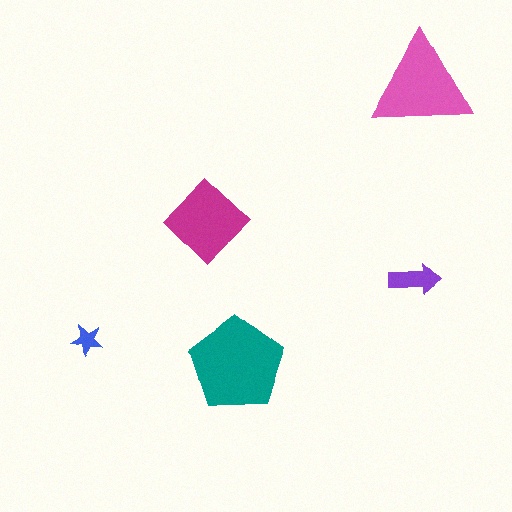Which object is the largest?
The teal pentagon.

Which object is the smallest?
The blue star.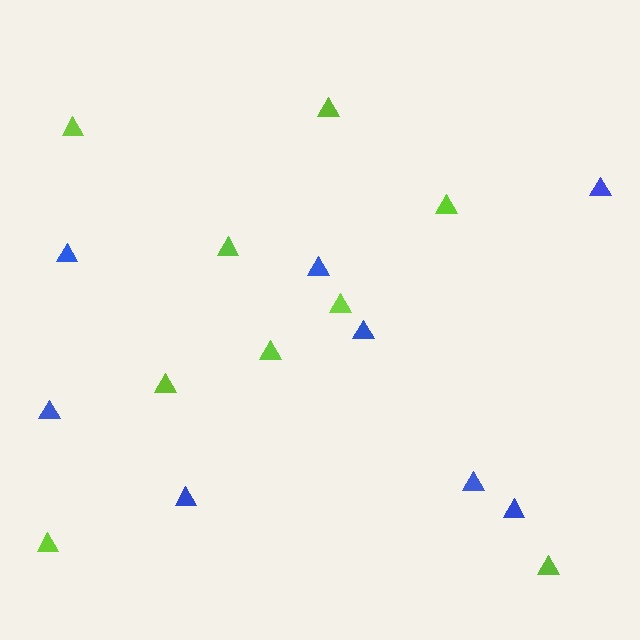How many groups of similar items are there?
There are 2 groups: one group of blue triangles (8) and one group of lime triangles (9).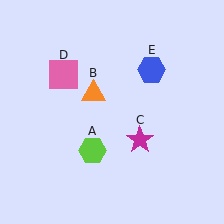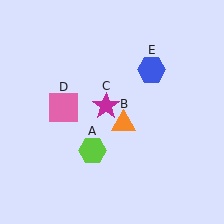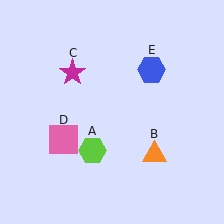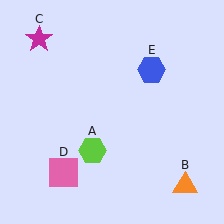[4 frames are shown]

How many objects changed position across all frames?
3 objects changed position: orange triangle (object B), magenta star (object C), pink square (object D).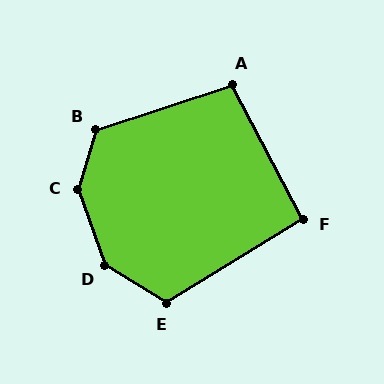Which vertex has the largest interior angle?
C, at approximately 143 degrees.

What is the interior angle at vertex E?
Approximately 117 degrees (obtuse).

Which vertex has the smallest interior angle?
F, at approximately 94 degrees.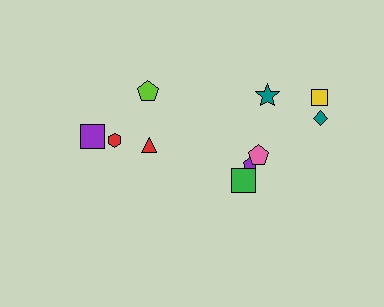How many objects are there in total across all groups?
There are 10 objects.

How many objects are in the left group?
There are 4 objects.